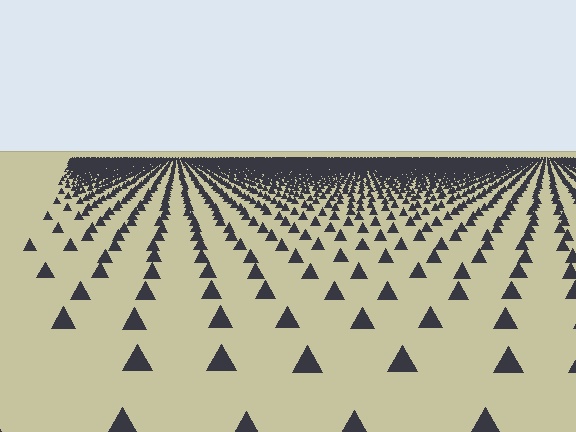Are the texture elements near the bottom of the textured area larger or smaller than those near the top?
Larger. Near the bottom, elements are closer to the viewer and appear at a bigger on-screen size.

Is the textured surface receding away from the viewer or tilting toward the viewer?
The surface is receding away from the viewer. Texture elements get smaller and denser toward the top.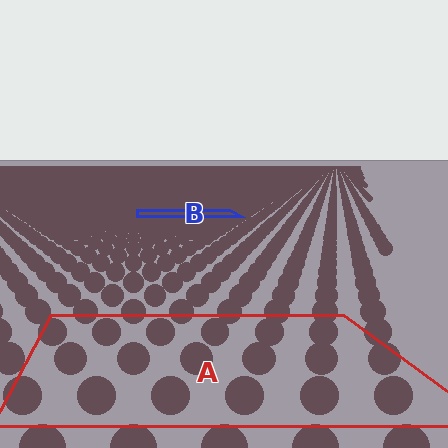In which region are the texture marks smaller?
The texture marks are smaller in region B, because it is farther away.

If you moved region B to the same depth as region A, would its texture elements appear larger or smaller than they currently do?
They would appear larger. At a closer depth, the same texture elements are projected at a bigger on-screen size.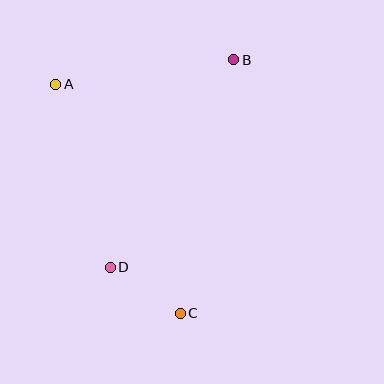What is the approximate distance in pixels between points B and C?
The distance between B and C is approximately 259 pixels.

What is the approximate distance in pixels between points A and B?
The distance between A and B is approximately 180 pixels.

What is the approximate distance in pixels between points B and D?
The distance between B and D is approximately 241 pixels.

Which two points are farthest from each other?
Points A and C are farthest from each other.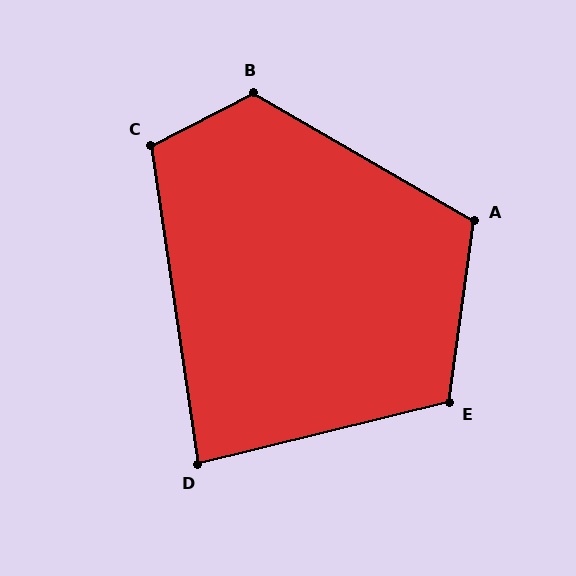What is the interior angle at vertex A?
Approximately 112 degrees (obtuse).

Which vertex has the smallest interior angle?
D, at approximately 85 degrees.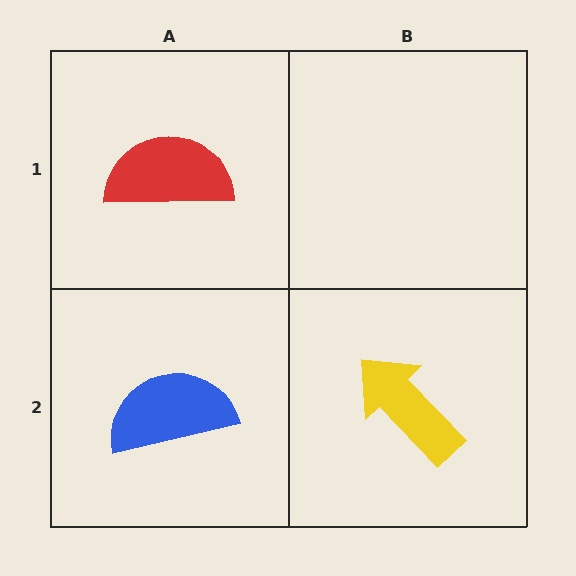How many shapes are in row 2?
2 shapes.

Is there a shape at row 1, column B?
No, that cell is empty.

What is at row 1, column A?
A red semicircle.